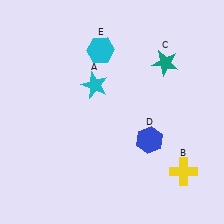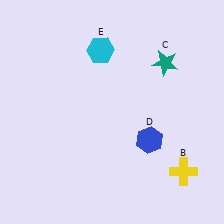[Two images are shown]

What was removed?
The cyan star (A) was removed in Image 2.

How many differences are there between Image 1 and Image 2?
There is 1 difference between the two images.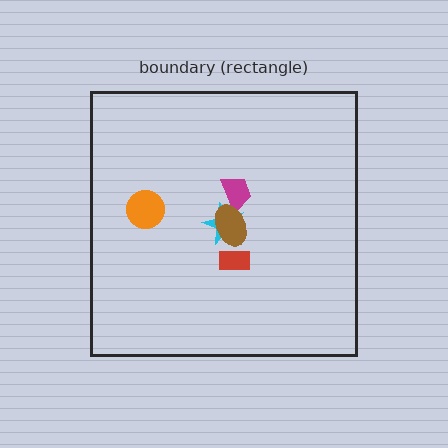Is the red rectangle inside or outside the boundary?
Inside.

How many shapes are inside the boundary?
5 inside, 0 outside.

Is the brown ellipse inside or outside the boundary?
Inside.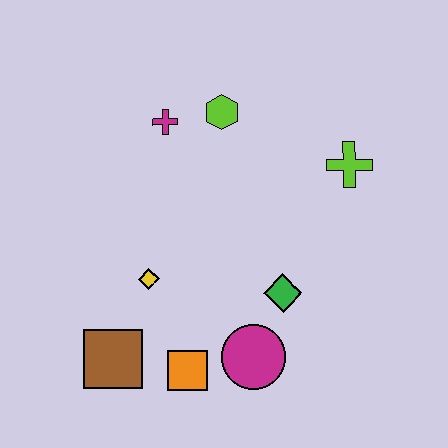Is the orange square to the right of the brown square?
Yes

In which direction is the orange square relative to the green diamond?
The orange square is to the left of the green diamond.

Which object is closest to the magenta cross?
The lime hexagon is closest to the magenta cross.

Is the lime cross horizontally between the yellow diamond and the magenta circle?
No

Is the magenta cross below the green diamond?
No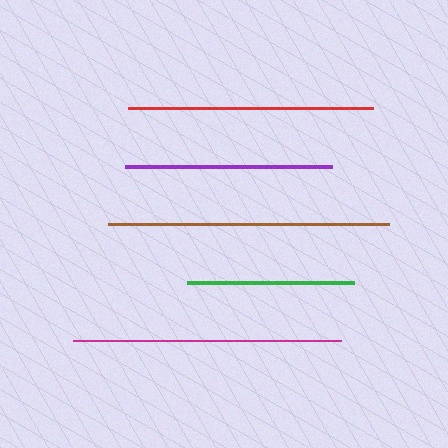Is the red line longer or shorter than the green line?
The red line is longer than the green line.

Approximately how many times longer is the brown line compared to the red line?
The brown line is approximately 1.2 times the length of the red line.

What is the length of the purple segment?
The purple segment is approximately 207 pixels long.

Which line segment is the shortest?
The green line is the shortest at approximately 167 pixels.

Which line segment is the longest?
The brown line is the longest at approximately 282 pixels.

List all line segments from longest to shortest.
From longest to shortest: brown, magenta, red, purple, green.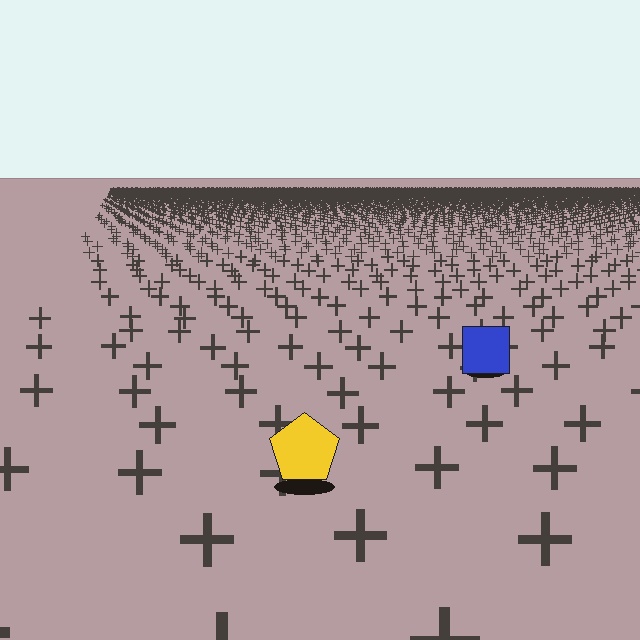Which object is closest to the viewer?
The yellow pentagon is closest. The texture marks near it are larger and more spread out.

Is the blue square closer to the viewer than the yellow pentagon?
No. The yellow pentagon is closer — you can tell from the texture gradient: the ground texture is coarser near it.